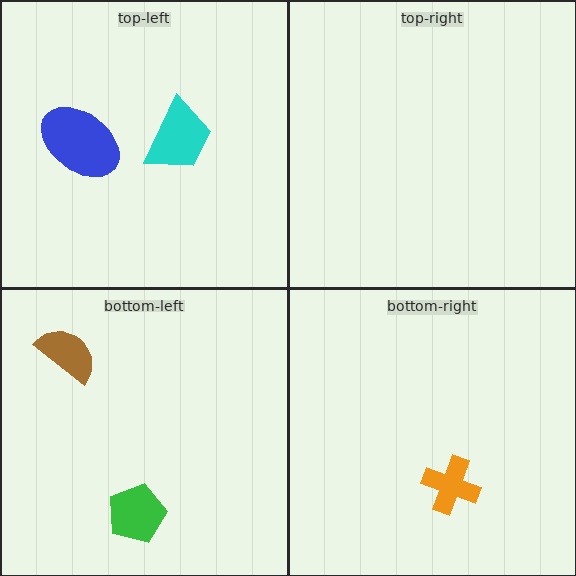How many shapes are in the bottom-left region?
2.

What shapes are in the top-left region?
The cyan trapezoid, the blue ellipse.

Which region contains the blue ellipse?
The top-left region.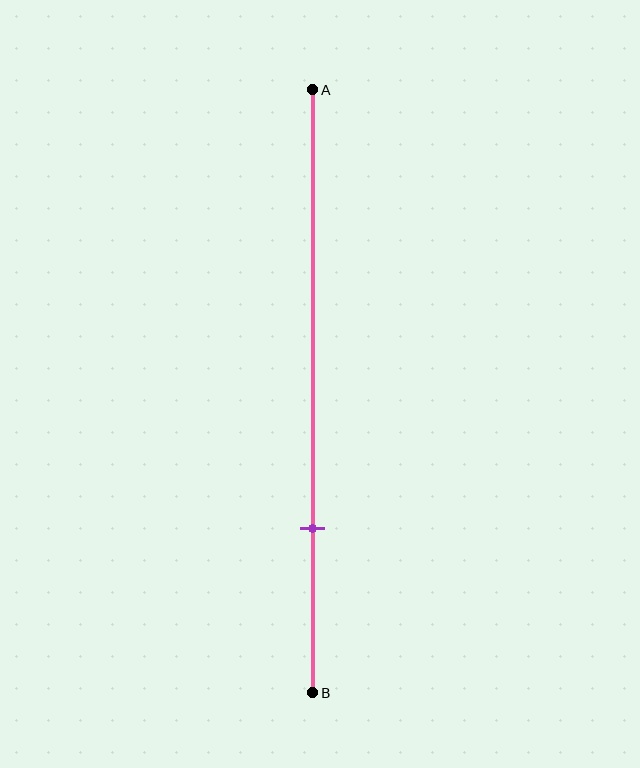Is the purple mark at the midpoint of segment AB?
No, the mark is at about 75% from A, not at the 50% midpoint.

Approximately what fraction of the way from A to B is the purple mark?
The purple mark is approximately 75% of the way from A to B.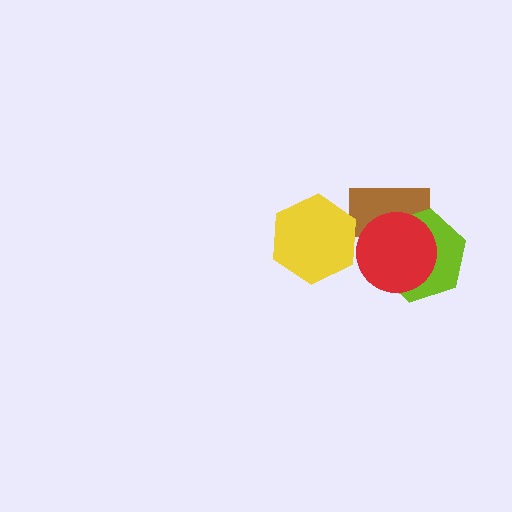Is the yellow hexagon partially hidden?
No, no other shape covers it.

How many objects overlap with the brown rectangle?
2 objects overlap with the brown rectangle.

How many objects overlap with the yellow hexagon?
0 objects overlap with the yellow hexagon.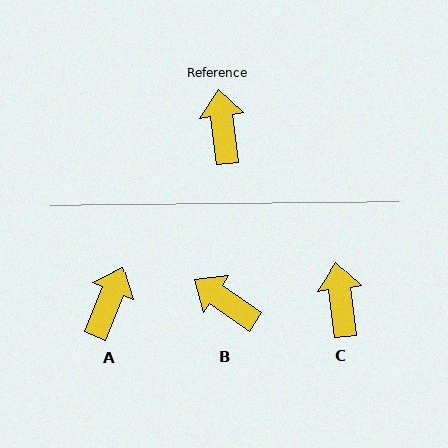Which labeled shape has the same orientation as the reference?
C.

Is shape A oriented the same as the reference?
No, it is off by about 30 degrees.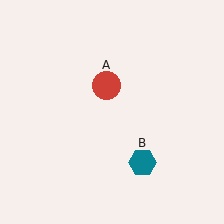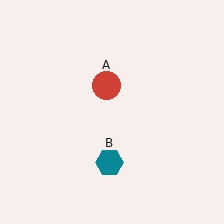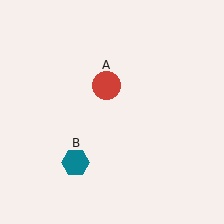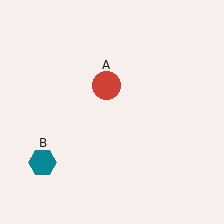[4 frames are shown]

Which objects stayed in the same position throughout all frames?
Red circle (object A) remained stationary.